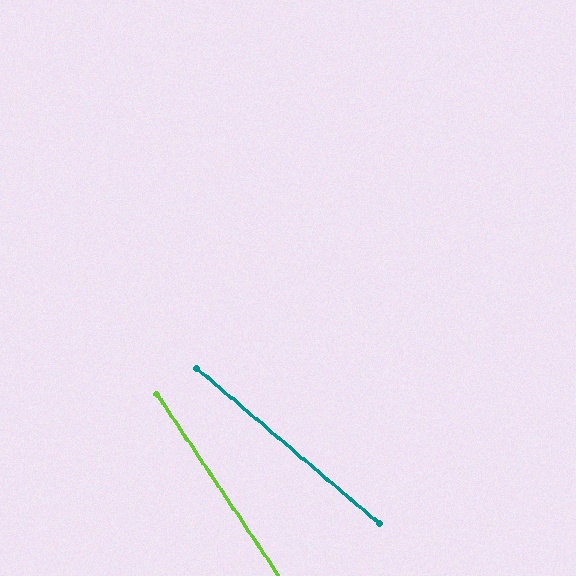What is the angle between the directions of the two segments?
Approximately 16 degrees.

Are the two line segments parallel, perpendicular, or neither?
Neither parallel nor perpendicular — they differ by about 16°.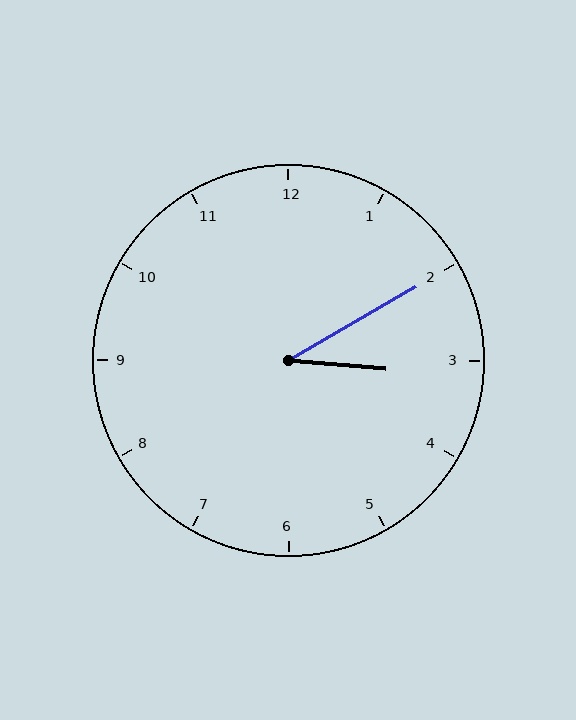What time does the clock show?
3:10.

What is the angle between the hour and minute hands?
Approximately 35 degrees.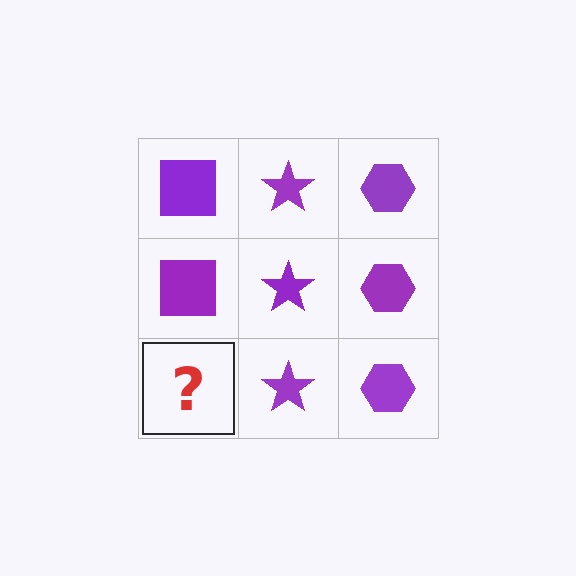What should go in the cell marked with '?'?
The missing cell should contain a purple square.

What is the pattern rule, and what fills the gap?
The rule is that each column has a consistent shape. The gap should be filled with a purple square.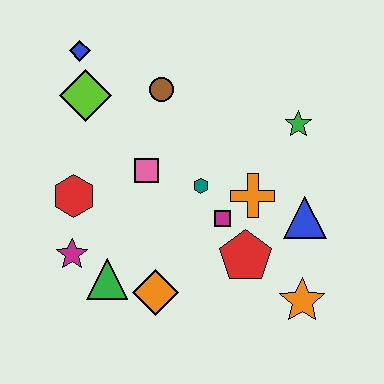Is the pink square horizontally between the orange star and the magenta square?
No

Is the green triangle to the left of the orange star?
Yes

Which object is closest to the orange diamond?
The green triangle is closest to the orange diamond.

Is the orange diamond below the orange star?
No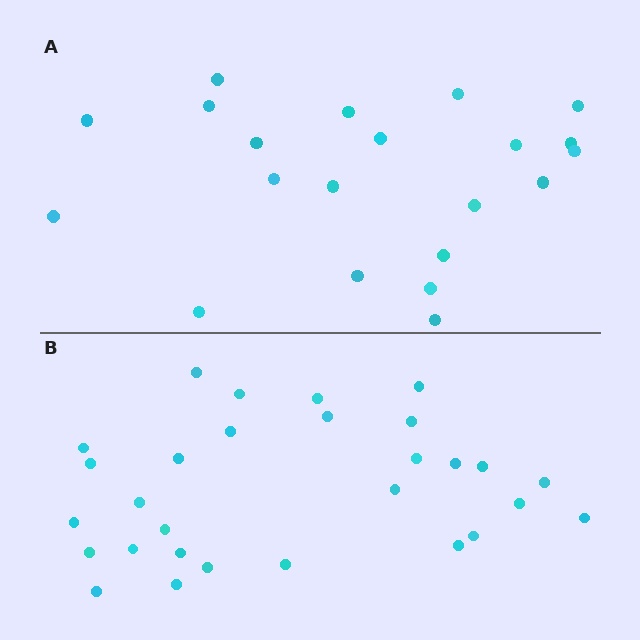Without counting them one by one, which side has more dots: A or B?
Region B (the bottom region) has more dots.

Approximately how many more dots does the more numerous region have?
Region B has roughly 8 or so more dots than region A.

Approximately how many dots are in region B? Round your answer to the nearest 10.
About 30 dots. (The exact count is 29, which rounds to 30.)